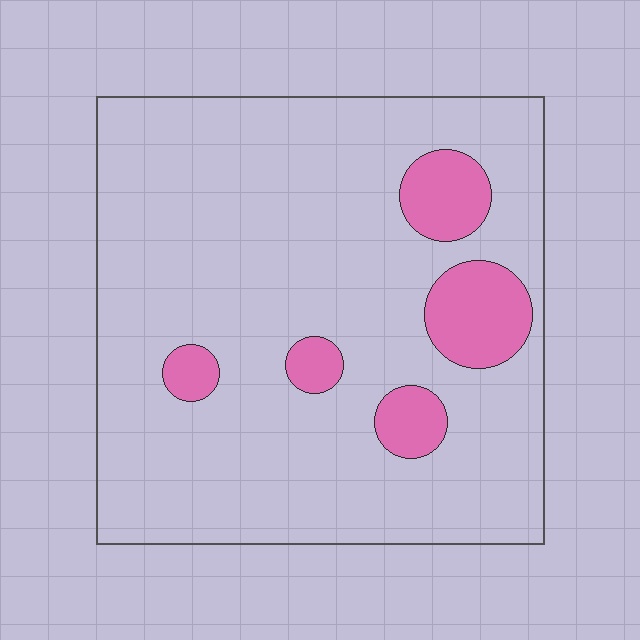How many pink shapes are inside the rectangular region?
5.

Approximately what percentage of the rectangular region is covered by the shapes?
Approximately 15%.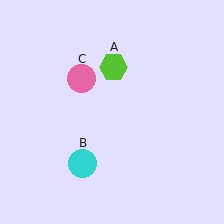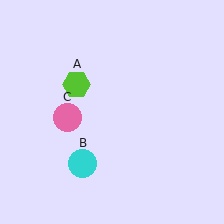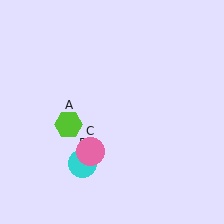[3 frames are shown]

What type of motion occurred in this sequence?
The lime hexagon (object A), pink circle (object C) rotated counterclockwise around the center of the scene.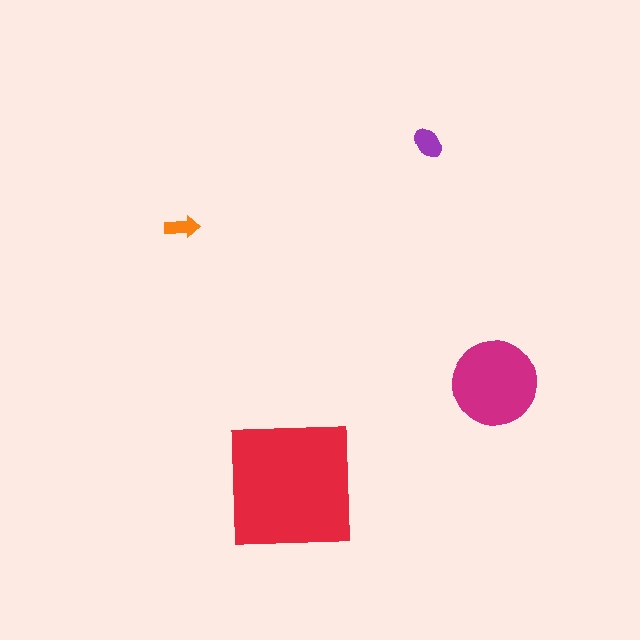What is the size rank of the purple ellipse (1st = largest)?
3rd.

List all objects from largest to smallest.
The red square, the magenta circle, the purple ellipse, the orange arrow.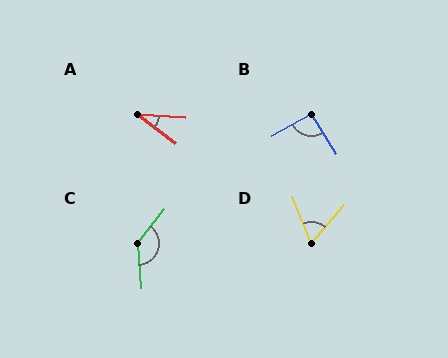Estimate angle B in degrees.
Approximately 93 degrees.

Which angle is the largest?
C, at approximately 137 degrees.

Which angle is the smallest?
A, at approximately 33 degrees.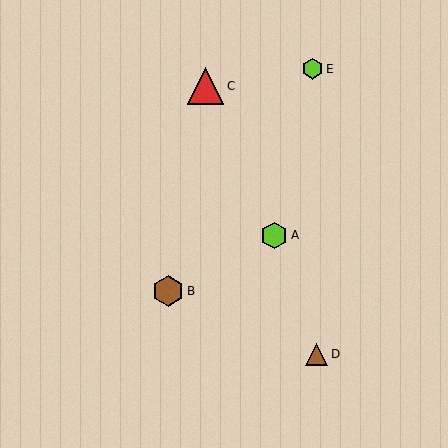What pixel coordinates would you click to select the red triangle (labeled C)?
Click at (205, 86) to select the red triangle C.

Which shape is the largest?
The red triangle (labeled C) is the largest.